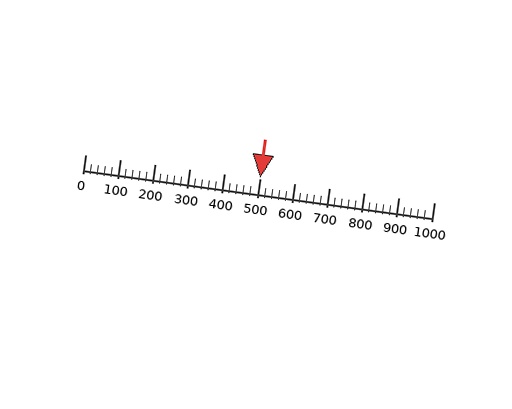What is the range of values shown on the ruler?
The ruler shows values from 0 to 1000.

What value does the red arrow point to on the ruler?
The red arrow points to approximately 500.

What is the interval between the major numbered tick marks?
The major tick marks are spaced 100 units apart.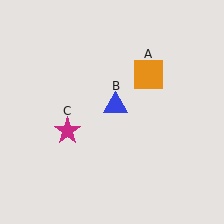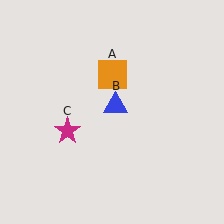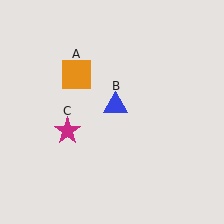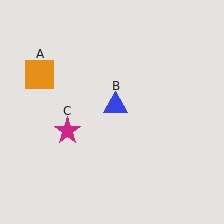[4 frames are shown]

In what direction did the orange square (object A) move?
The orange square (object A) moved left.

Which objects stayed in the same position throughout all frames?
Blue triangle (object B) and magenta star (object C) remained stationary.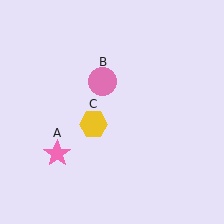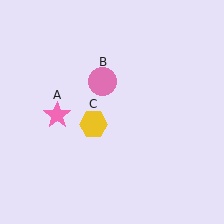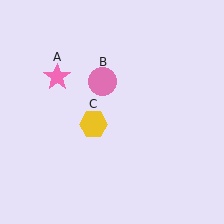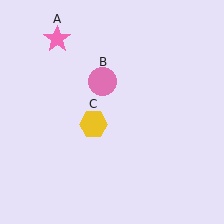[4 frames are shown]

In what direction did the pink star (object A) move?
The pink star (object A) moved up.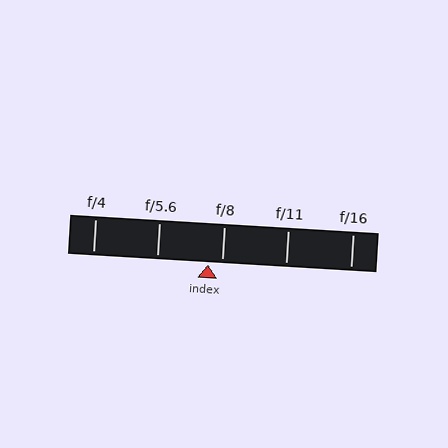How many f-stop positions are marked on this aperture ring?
There are 5 f-stop positions marked.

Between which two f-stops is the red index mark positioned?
The index mark is between f/5.6 and f/8.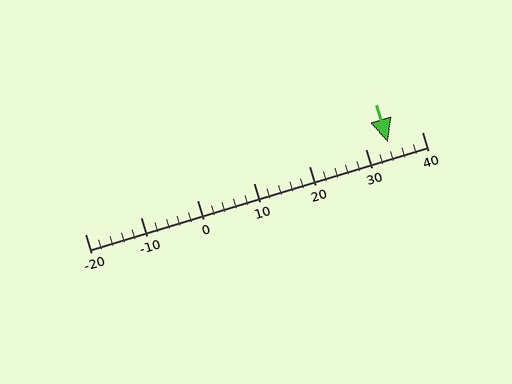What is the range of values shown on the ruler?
The ruler shows values from -20 to 40.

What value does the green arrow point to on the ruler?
The green arrow points to approximately 34.